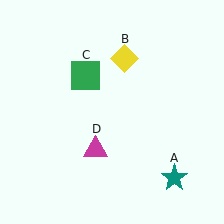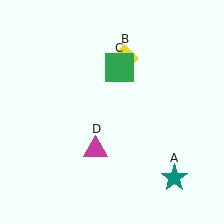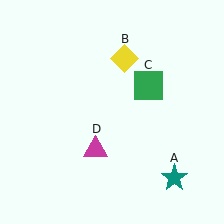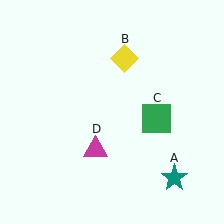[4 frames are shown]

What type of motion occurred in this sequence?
The green square (object C) rotated clockwise around the center of the scene.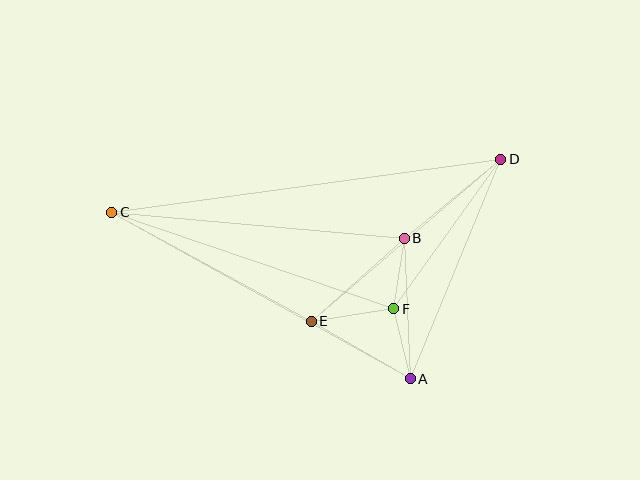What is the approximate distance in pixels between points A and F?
The distance between A and F is approximately 72 pixels.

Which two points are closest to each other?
Points B and F are closest to each other.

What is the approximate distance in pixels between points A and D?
The distance between A and D is approximately 237 pixels.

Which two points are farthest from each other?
Points C and D are farthest from each other.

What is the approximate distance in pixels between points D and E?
The distance between D and E is approximately 250 pixels.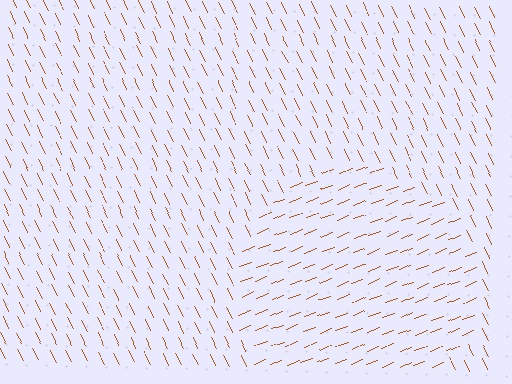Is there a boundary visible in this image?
Yes, there is a texture boundary formed by a change in line orientation.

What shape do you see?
I see a circle.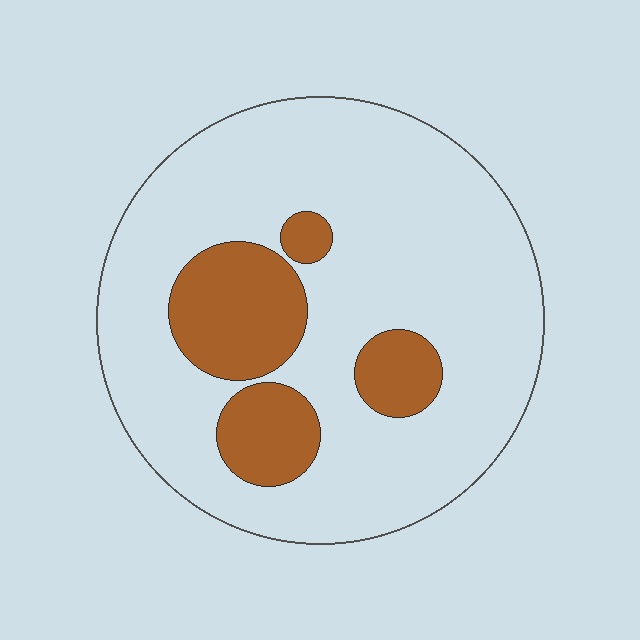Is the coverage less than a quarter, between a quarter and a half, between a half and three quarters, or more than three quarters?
Less than a quarter.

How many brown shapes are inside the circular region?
4.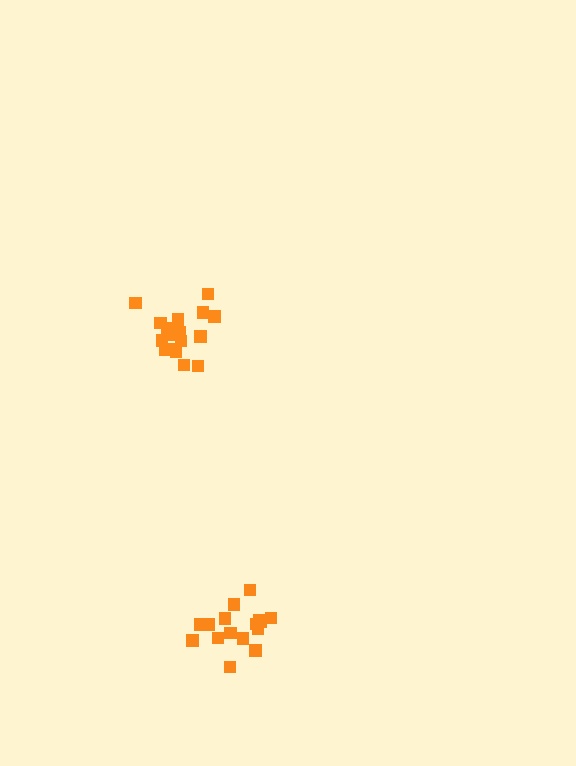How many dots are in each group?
Group 1: 18 dots, Group 2: 16 dots (34 total).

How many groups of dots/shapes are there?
There are 2 groups.